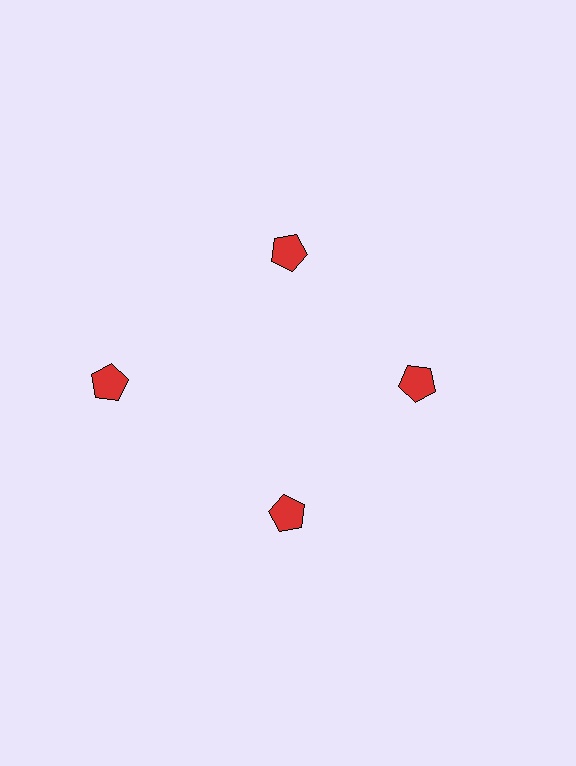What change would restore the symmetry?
The symmetry would be restored by moving it inward, back onto the ring so that all 4 pentagons sit at equal angles and equal distance from the center.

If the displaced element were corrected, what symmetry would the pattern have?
It would have 4-fold rotational symmetry — the pattern would map onto itself every 90 degrees.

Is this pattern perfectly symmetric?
No. The 4 red pentagons are arranged in a ring, but one element near the 9 o'clock position is pushed outward from the center, breaking the 4-fold rotational symmetry.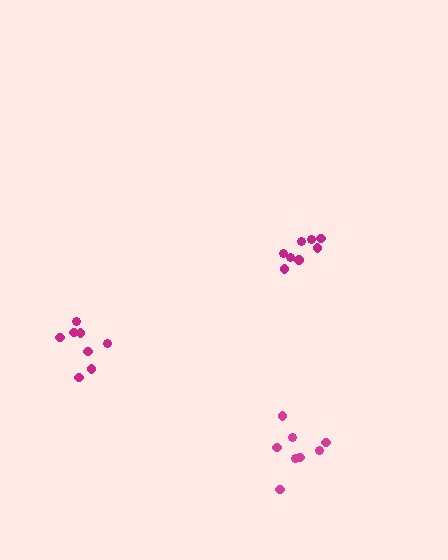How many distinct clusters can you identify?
There are 3 distinct clusters.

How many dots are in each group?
Group 1: 8 dots, Group 2: 8 dots, Group 3: 8 dots (24 total).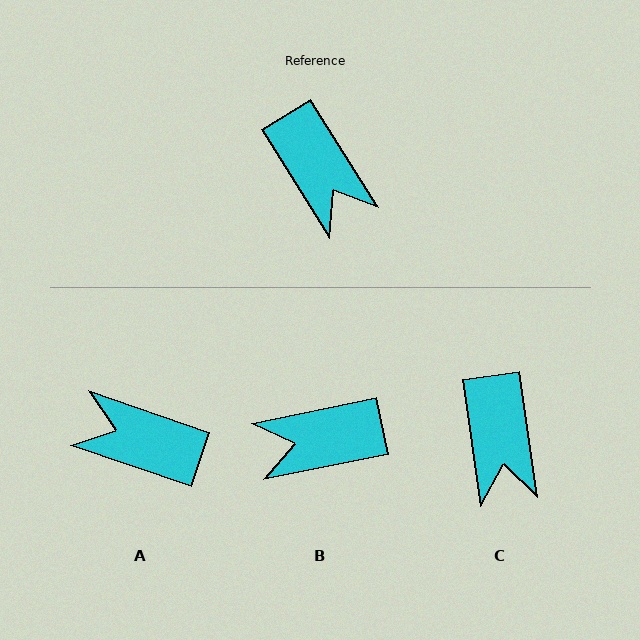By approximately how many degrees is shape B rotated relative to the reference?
Approximately 111 degrees clockwise.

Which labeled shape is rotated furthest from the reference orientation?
A, about 141 degrees away.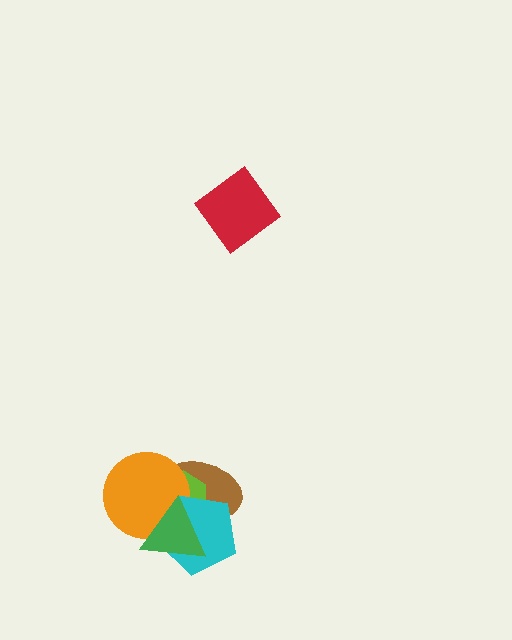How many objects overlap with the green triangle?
4 objects overlap with the green triangle.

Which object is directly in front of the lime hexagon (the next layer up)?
The orange circle is directly in front of the lime hexagon.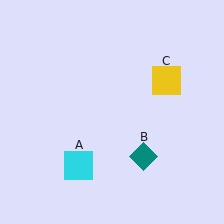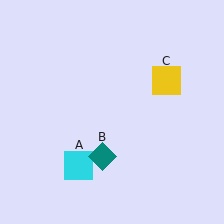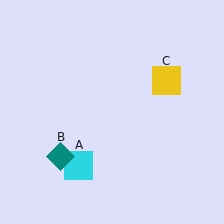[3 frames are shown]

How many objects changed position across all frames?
1 object changed position: teal diamond (object B).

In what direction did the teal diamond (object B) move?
The teal diamond (object B) moved left.